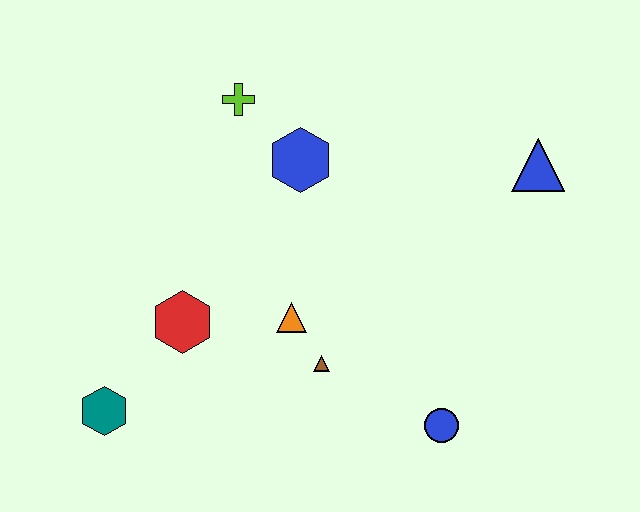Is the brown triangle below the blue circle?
No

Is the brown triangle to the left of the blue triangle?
Yes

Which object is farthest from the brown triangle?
The blue triangle is farthest from the brown triangle.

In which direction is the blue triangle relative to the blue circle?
The blue triangle is above the blue circle.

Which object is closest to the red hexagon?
The orange triangle is closest to the red hexagon.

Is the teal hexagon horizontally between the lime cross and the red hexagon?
No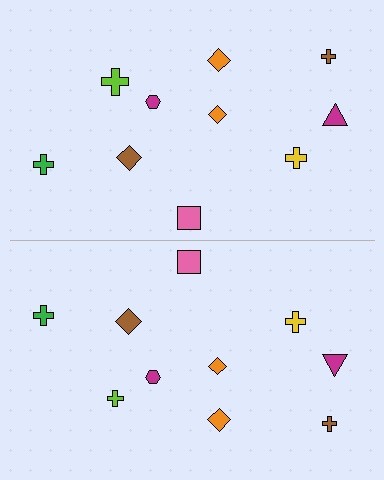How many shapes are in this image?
There are 20 shapes in this image.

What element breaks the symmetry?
The lime cross on the bottom side has a different size than its mirror counterpart.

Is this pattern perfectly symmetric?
No, the pattern is not perfectly symmetric. The lime cross on the bottom side has a different size than its mirror counterpart.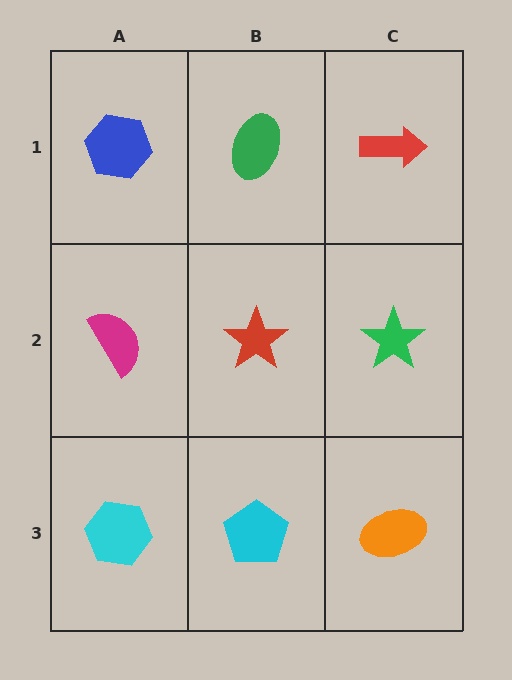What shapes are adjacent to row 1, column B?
A red star (row 2, column B), a blue hexagon (row 1, column A), a red arrow (row 1, column C).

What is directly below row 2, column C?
An orange ellipse.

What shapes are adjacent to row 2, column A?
A blue hexagon (row 1, column A), a cyan hexagon (row 3, column A), a red star (row 2, column B).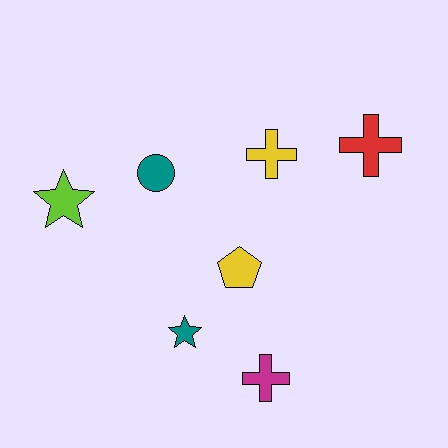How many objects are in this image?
There are 7 objects.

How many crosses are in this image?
There are 3 crosses.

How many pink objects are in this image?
There are no pink objects.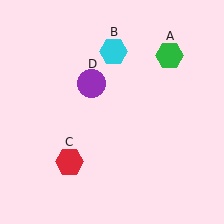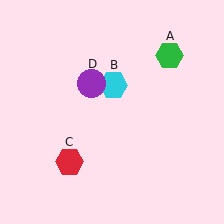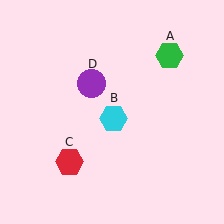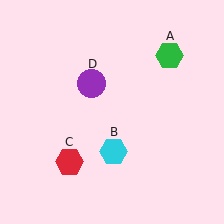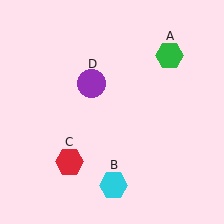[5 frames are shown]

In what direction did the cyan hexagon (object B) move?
The cyan hexagon (object B) moved down.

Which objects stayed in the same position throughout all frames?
Green hexagon (object A) and red hexagon (object C) and purple circle (object D) remained stationary.